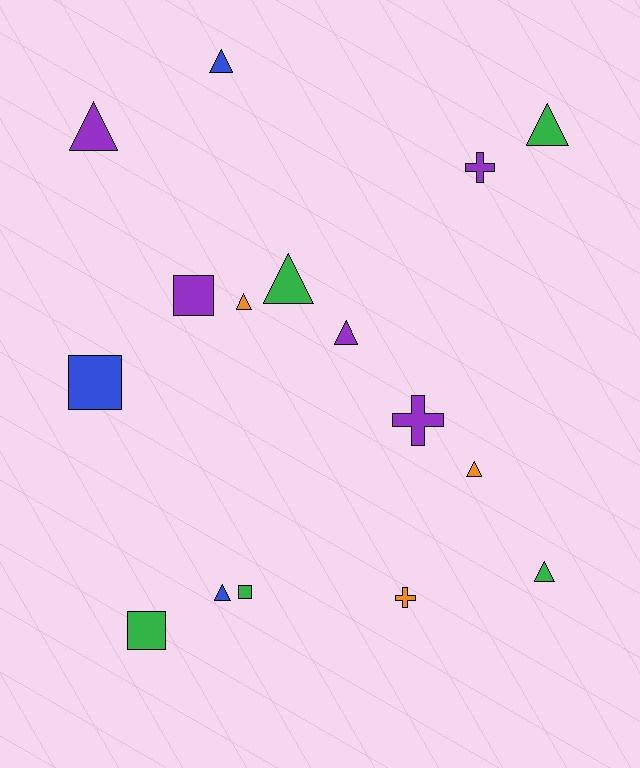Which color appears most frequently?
Green, with 5 objects.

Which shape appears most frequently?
Triangle, with 9 objects.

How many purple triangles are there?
There are 2 purple triangles.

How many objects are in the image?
There are 16 objects.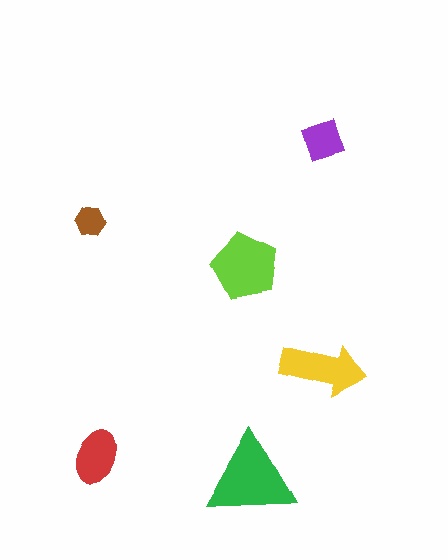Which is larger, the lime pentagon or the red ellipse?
The lime pentagon.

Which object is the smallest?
The brown hexagon.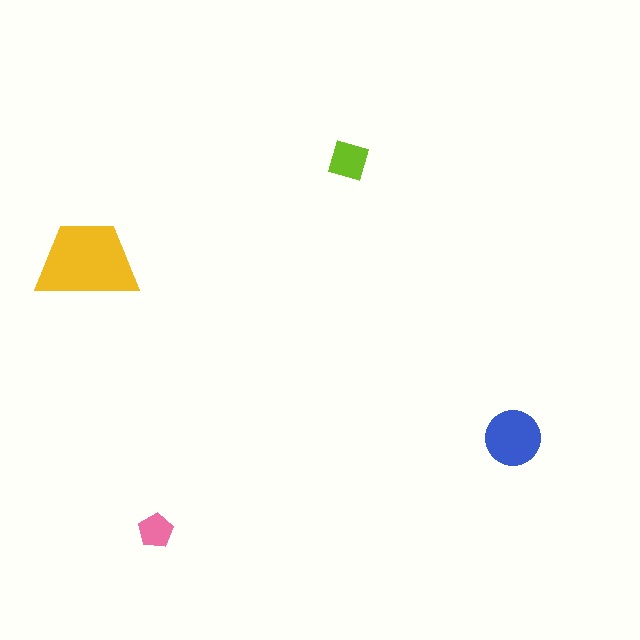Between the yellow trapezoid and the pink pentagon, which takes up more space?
The yellow trapezoid.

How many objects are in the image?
There are 4 objects in the image.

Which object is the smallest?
The pink pentagon.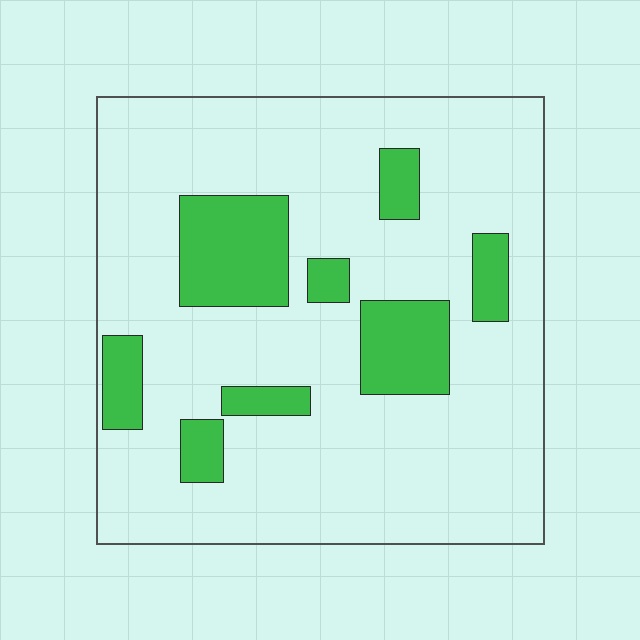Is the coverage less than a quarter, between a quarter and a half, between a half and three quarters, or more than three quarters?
Less than a quarter.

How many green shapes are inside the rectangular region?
8.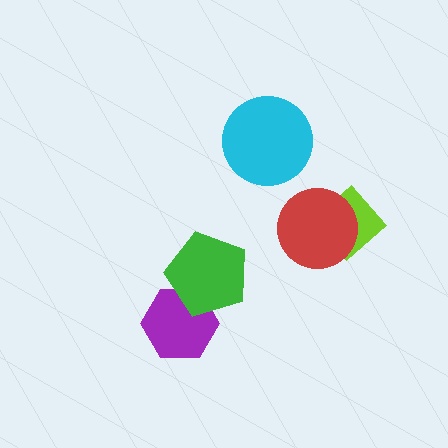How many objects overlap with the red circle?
1 object overlaps with the red circle.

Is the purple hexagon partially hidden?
Yes, it is partially covered by another shape.